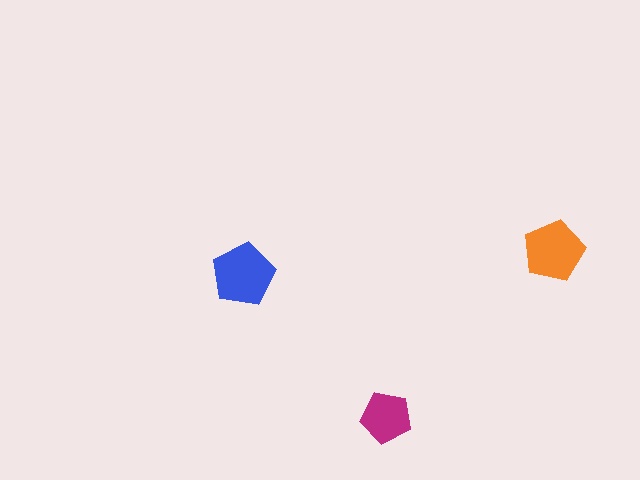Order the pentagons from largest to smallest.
the blue one, the orange one, the magenta one.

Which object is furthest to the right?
The orange pentagon is rightmost.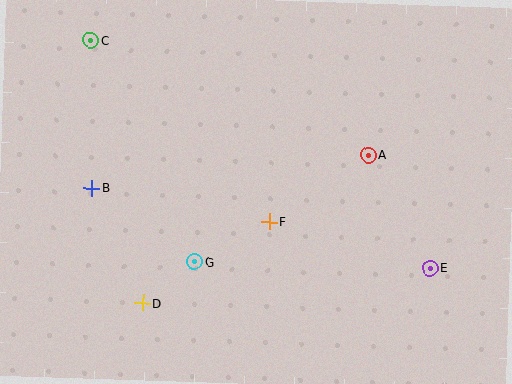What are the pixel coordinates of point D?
Point D is at (142, 303).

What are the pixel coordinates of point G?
Point G is at (195, 262).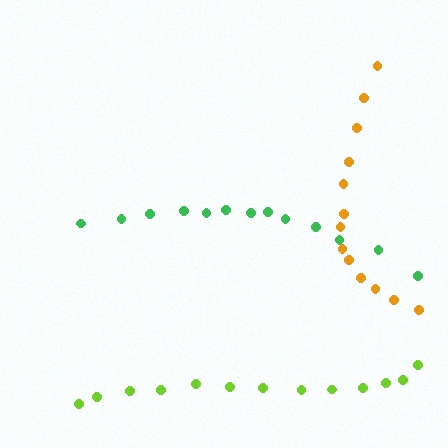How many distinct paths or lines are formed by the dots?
There are 3 distinct paths.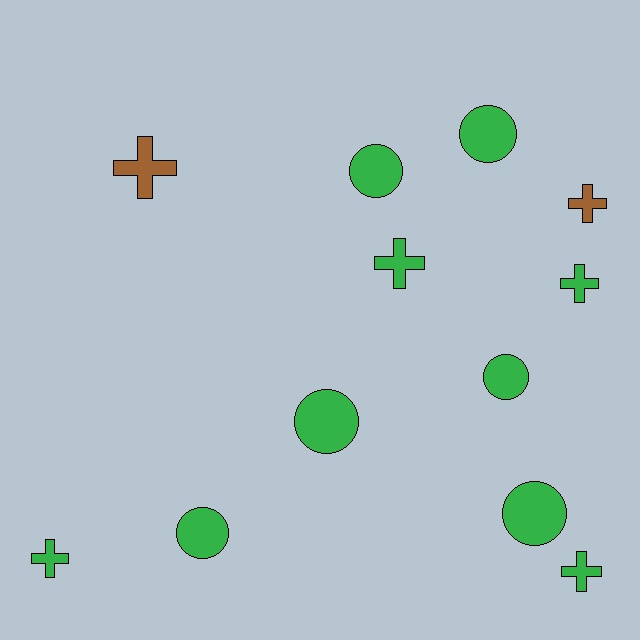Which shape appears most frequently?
Circle, with 6 objects.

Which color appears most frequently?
Green, with 10 objects.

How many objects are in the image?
There are 12 objects.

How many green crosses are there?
There are 4 green crosses.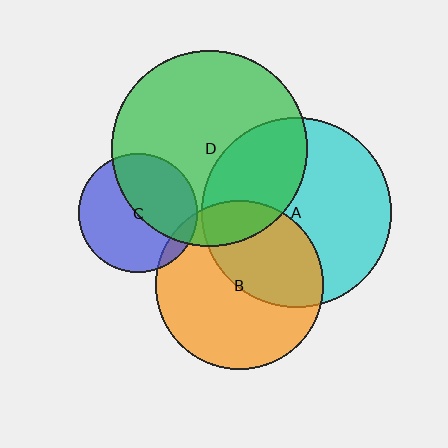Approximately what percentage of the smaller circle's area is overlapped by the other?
Approximately 15%.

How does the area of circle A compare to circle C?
Approximately 2.6 times.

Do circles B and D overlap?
Yes.